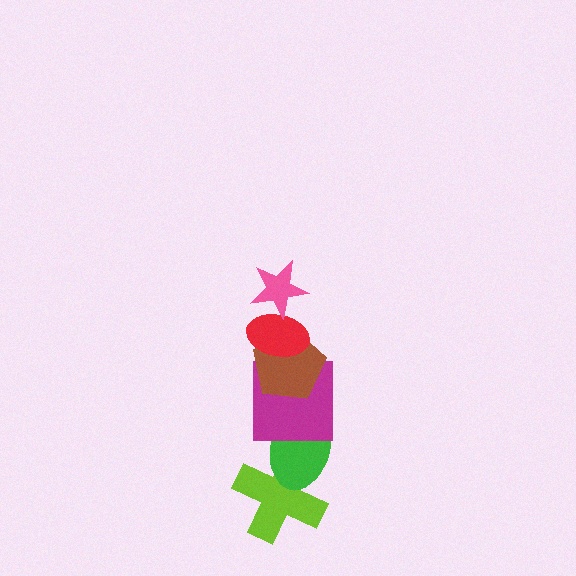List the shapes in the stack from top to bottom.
From top to bottom: the pink star, the red ellipse, the brown pentagon, the magenta square, the green ellipse, the lime cross.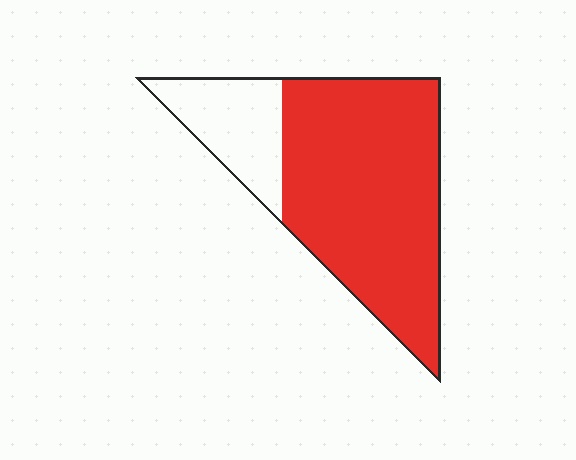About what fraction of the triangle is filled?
About three quarters (3/4).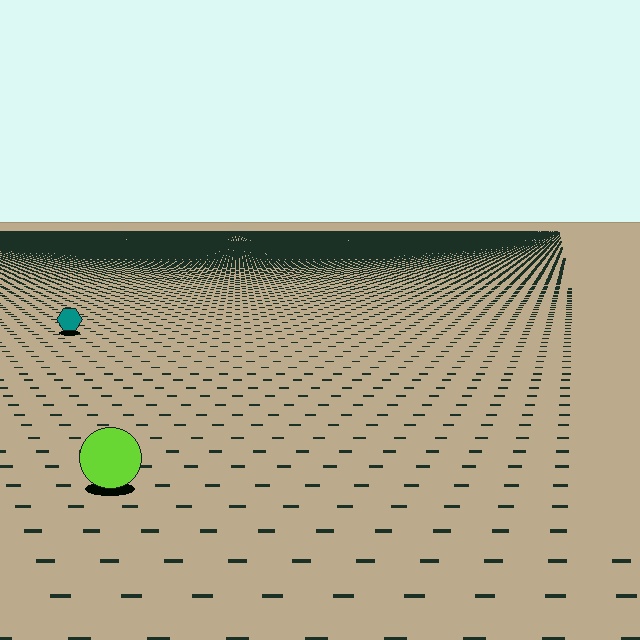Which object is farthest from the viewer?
The teal hexagon is farthest from the viewer. It appears smaller and the ground texture around it is denser.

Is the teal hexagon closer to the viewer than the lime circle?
No. The lime circle is closer — you can tell from the texture gradient: the ground texture is coarser near it.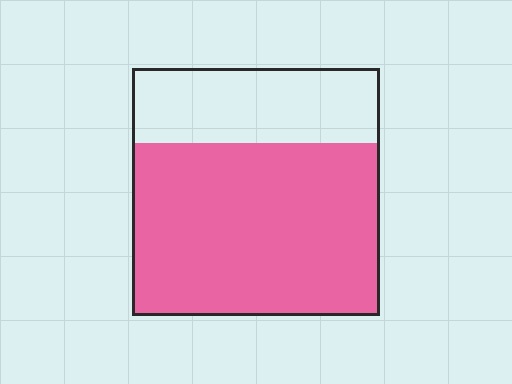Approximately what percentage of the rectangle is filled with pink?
Approximately 70%.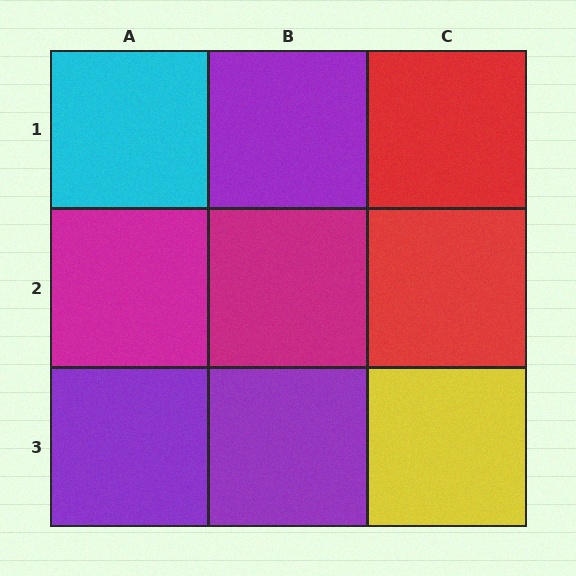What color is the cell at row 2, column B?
Magenta.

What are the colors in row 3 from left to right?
Purple, purple, yellow.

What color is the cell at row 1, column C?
Red.